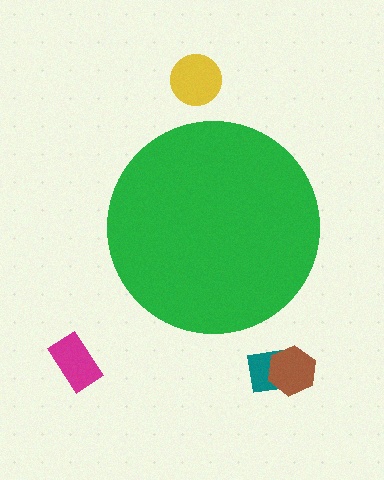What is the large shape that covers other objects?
A green circle.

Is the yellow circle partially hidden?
No, the yellow circle is fully visible.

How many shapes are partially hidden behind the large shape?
0 shapes are partially hidden.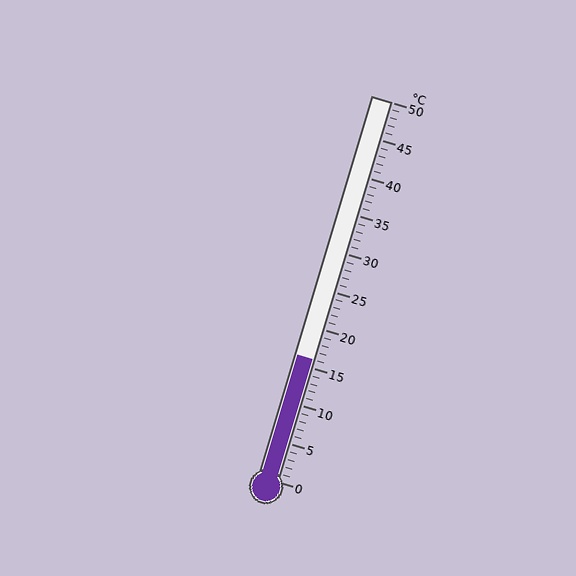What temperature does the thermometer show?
The thermometer shows approximately 16°C.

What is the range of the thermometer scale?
The thermometer scale ranges from 0°C to 50°C.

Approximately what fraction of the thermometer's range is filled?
The thermometer is filled to approximately 30% of its range.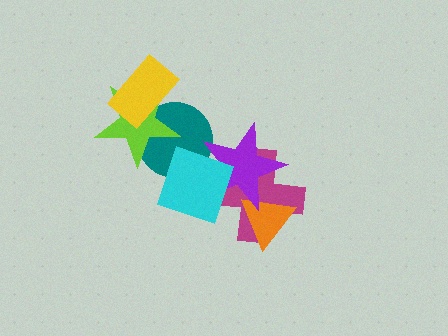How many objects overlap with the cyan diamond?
3 objects overlap with the cyan diamond.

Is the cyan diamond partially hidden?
No, no other shape covers it.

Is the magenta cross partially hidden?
Yes, it is partially covered by another shape.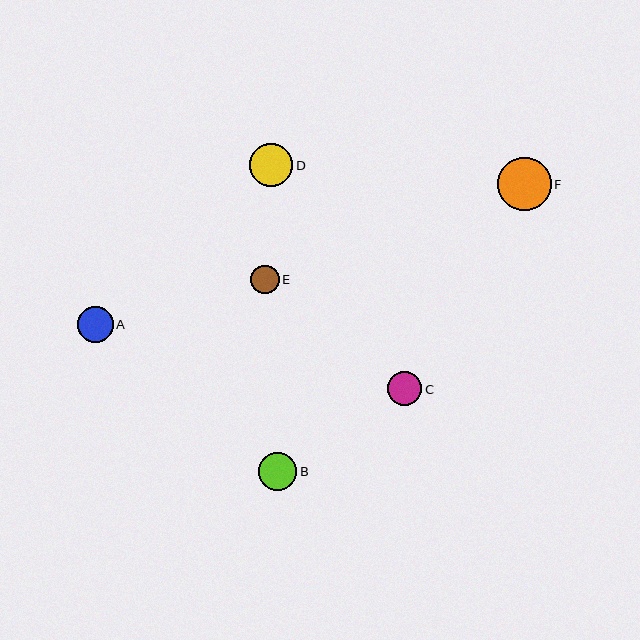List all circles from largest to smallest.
From largest to smallest: F, D, B, A, C, E.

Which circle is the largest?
Circle F is the largest with a size of approximately 53 pixels.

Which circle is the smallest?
Circle E is the smallest with a size of approximately 28 pixels.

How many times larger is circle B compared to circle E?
Circle B is approximately 1.4 times the size of circle E.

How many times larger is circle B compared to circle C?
Circle B is approximately 1.1 times the size of circle C.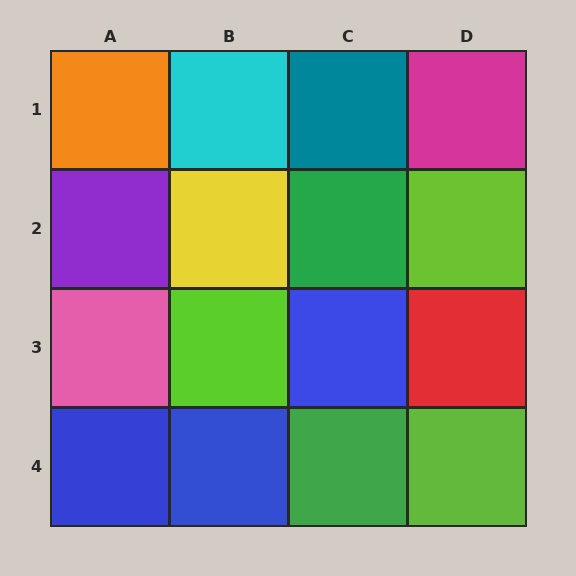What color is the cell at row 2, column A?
Purple.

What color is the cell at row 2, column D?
Lime.